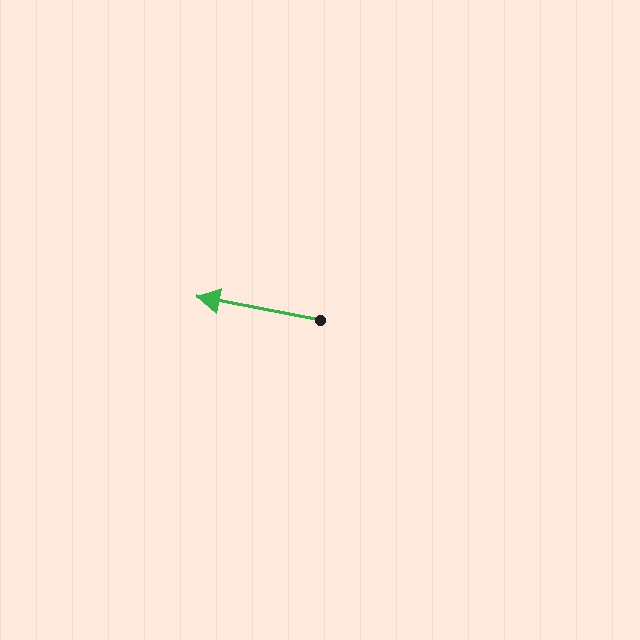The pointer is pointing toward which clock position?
Roughly 9 o'clock.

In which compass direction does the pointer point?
West.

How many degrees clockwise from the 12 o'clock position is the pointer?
Approximately 281 degrees.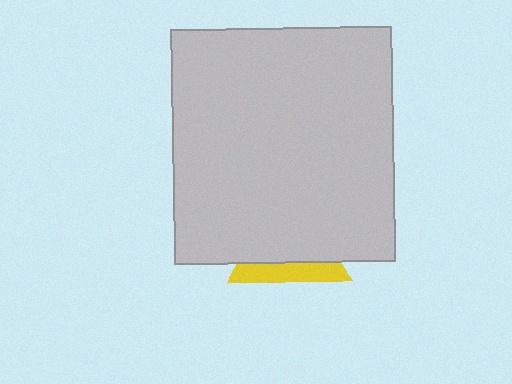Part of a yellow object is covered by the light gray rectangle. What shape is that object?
It is a triangle.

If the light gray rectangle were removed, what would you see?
You would see the complete yellow triangle.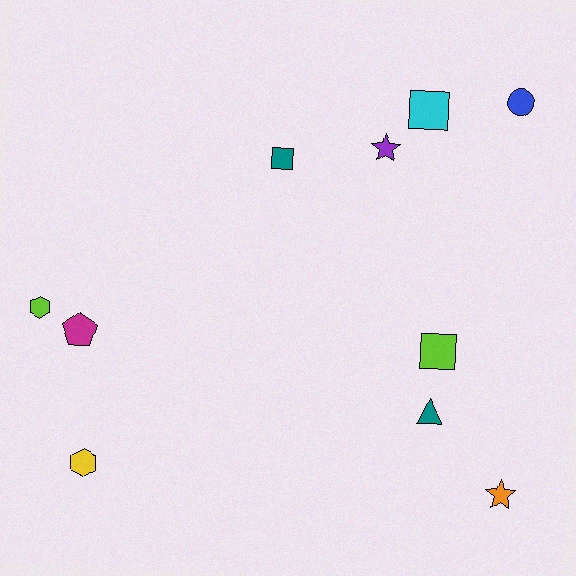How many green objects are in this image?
There are no green objects.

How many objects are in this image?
There are 10 objects.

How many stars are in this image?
There are 2 stars.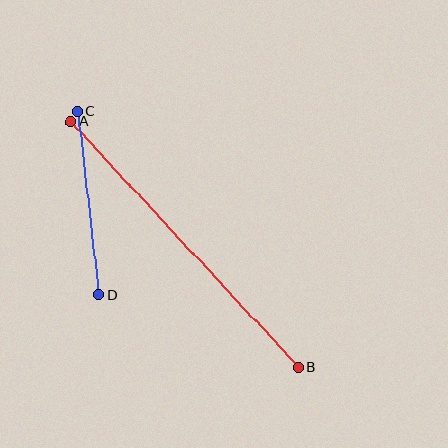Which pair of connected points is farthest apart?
Points A and B are farthest apart.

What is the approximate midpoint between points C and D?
The midpoint is at approximately (88, 203) pixels.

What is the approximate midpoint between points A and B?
The midpoint is at approximately (185, 244) pixels.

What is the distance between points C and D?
The distance is approximately 185 pixels.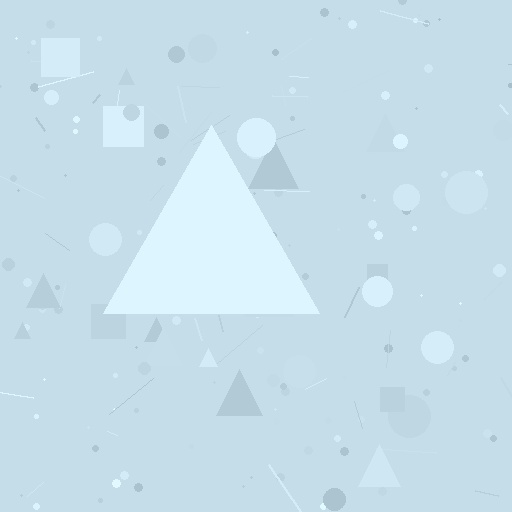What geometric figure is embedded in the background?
A triangle is embedded in the background.